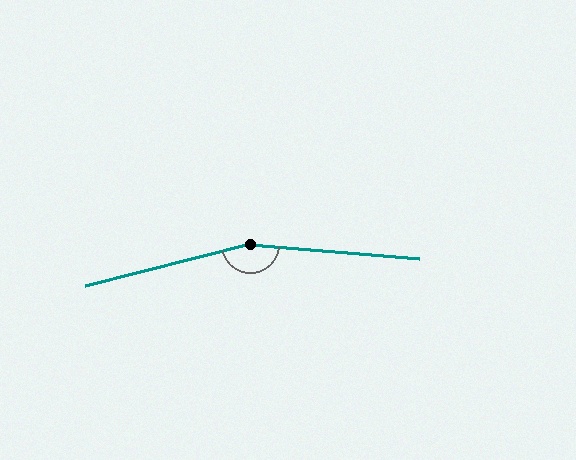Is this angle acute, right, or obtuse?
It is obtuse.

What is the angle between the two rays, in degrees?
Approximately 161 degrees.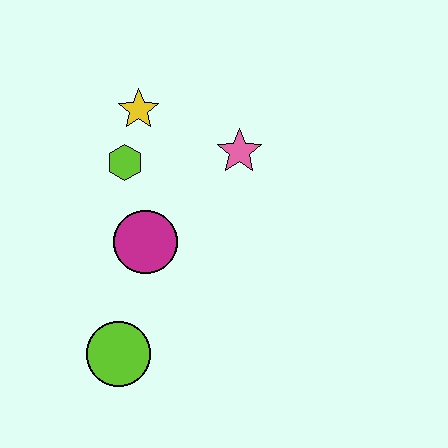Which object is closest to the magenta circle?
The lime hexagon is closest to the magenta circle.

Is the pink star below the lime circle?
No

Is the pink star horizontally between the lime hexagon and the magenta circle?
No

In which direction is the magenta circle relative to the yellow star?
The magenta circle is below the yellow star.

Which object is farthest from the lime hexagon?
The lime circle is farthest from the lime hexagon.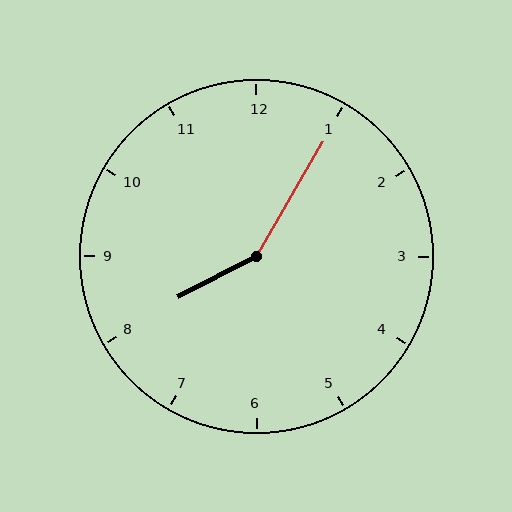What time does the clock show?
8:05.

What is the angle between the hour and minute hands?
Approximately 148 degrees.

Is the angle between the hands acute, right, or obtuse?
It is obtuse.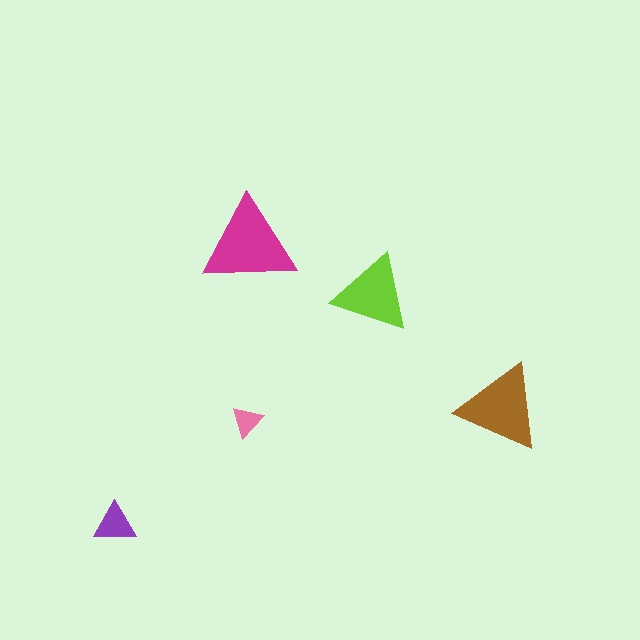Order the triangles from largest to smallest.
the magenta one, the brown one, the lime one, the purple one, the pink one.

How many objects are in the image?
There are 5 objects in the image.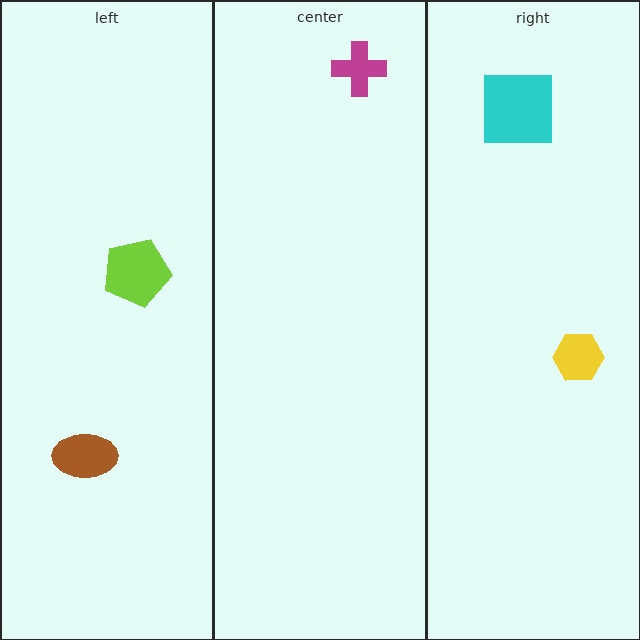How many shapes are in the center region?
1.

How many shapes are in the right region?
2.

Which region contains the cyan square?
The right region.